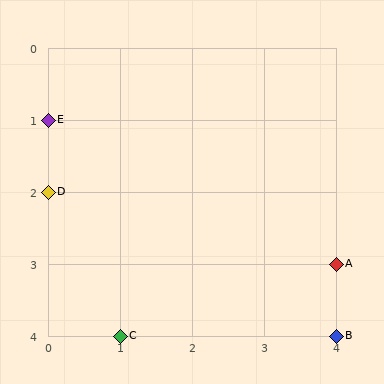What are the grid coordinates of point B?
Point B is at grid coordinates (4, 4).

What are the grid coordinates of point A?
Point A is at grid coordinates (4, 3).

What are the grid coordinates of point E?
Point E is at grid coordinates (0, 1).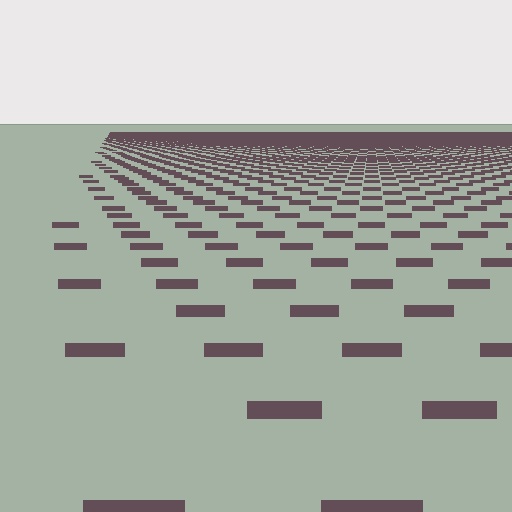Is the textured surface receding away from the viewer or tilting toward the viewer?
The surface is receding away from the viewer. Texture elements get smaller and denser toward the top.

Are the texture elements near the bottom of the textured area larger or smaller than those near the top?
Larger. Near the bottom, elements are closer to the viewer and appear at a bigger on-screen size.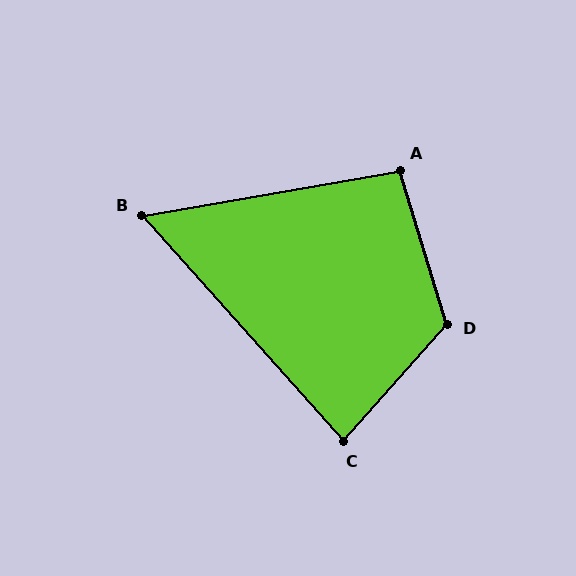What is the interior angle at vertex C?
Approximately 83 degrees (acute).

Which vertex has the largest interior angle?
D, at approximately 122 degrees.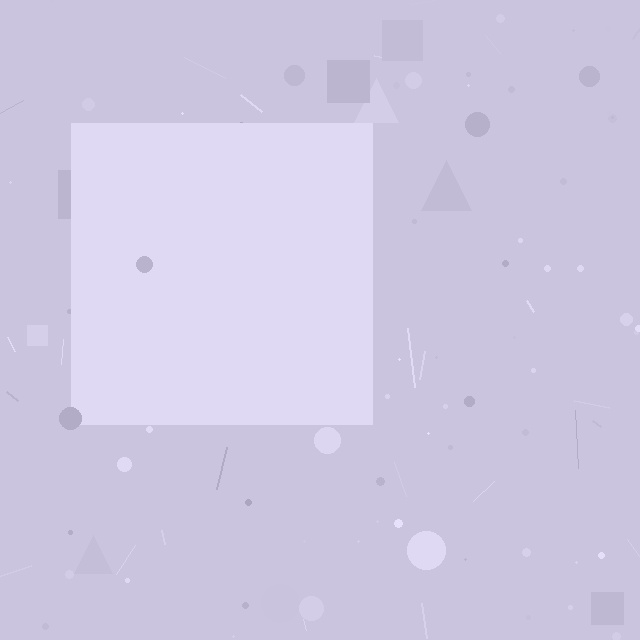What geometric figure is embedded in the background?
A square is embedded in the background.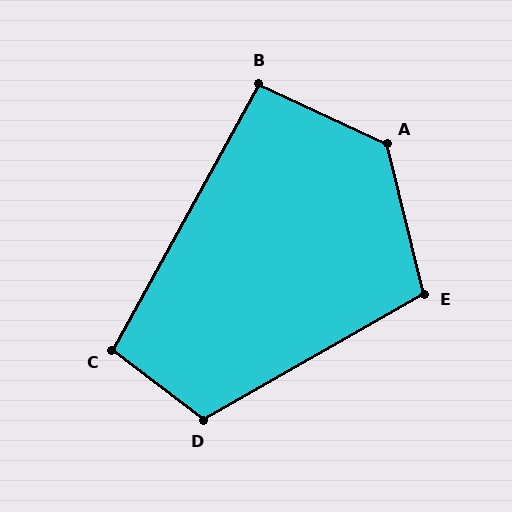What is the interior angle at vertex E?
Approximately 106 degrees (obtuse).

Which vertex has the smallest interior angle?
B, at approximately 94 degrees.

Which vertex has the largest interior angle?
A, at approximately 129 degrees.